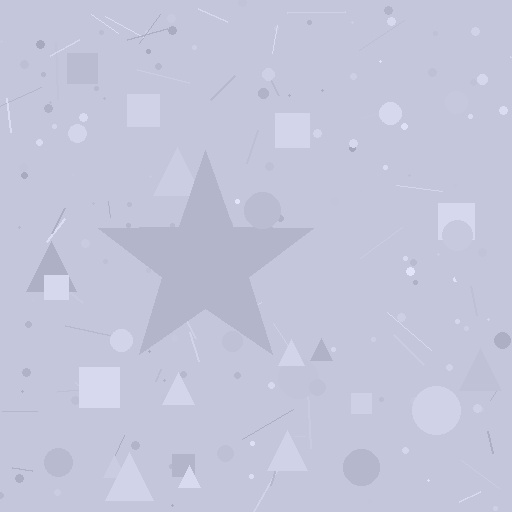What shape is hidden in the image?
A star is hidden in the image.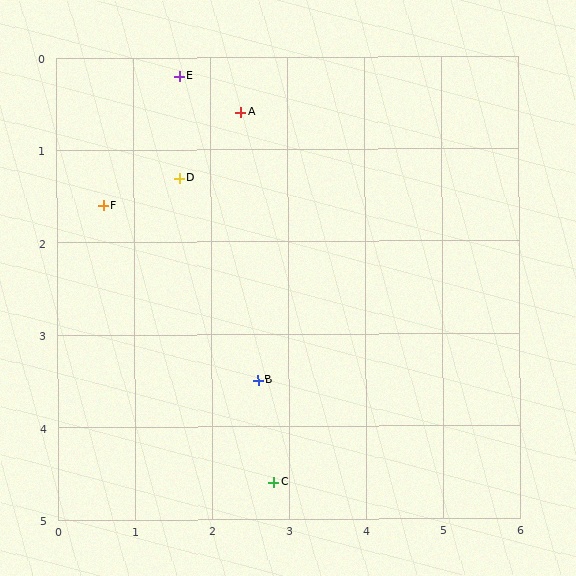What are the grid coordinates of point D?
Point D is at approximately (1.6, 1.3).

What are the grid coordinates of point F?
Point F is at approximately (0.6, 1.6).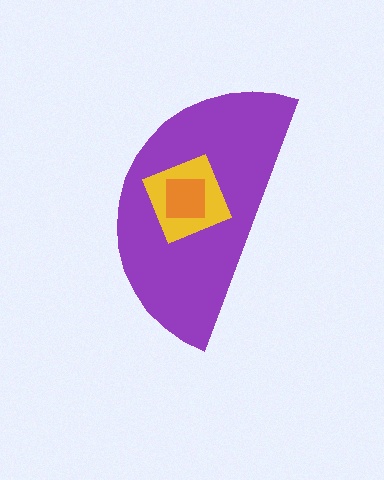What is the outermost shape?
The purple semicircle.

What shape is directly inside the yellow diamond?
The orange square.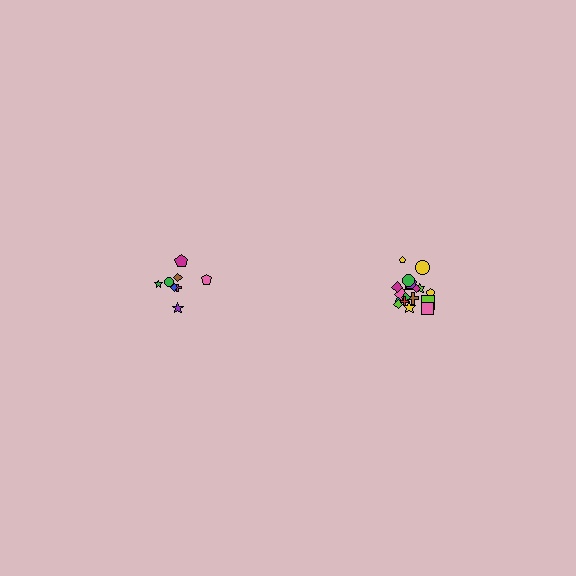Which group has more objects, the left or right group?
The right group.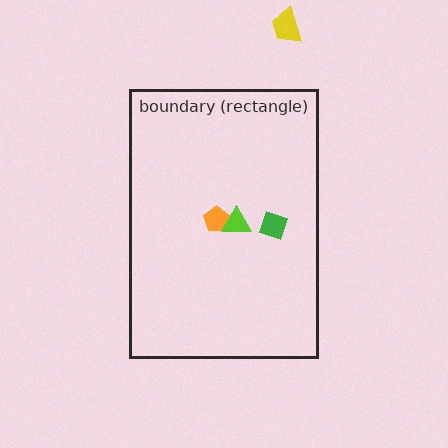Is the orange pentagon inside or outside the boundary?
Inside.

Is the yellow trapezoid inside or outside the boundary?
Outside.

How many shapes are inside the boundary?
3 inside, 1 outside.